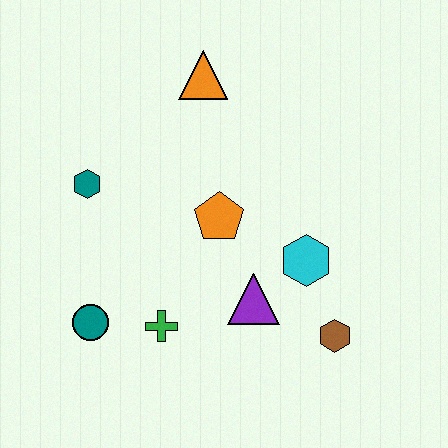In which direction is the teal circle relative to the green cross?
The teal circle is to the left of the green cross.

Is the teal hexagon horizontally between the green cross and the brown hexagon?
No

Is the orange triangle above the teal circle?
Yes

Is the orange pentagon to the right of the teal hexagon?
Yes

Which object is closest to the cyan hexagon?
The purple triangle is closest to the cyan hexagon.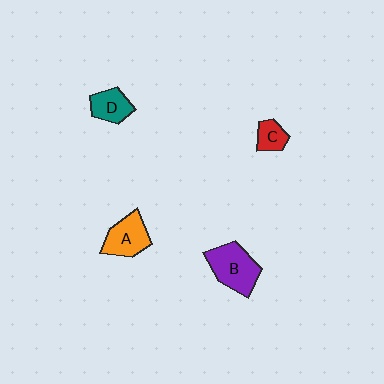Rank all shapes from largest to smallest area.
From largest to smallest: B (purple), A (orange), D (teal), C (red).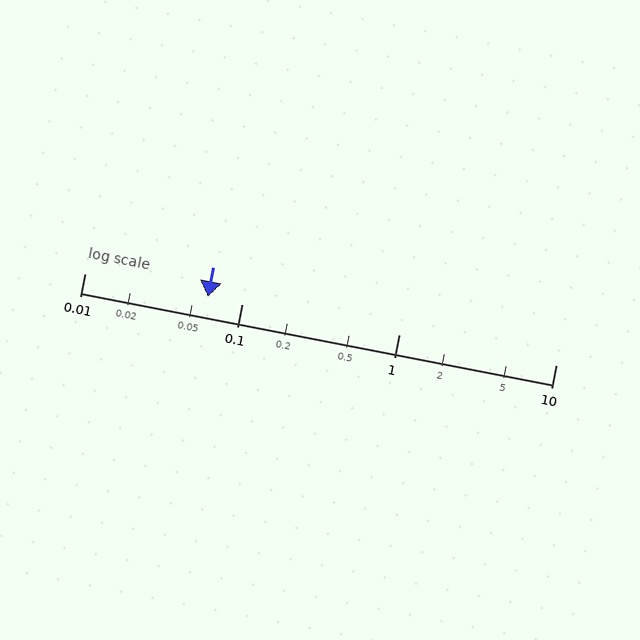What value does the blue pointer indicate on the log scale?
The pointer indicates approximately 0.061.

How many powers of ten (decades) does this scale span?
The scale spans 3 decades, from 0.01 to 10.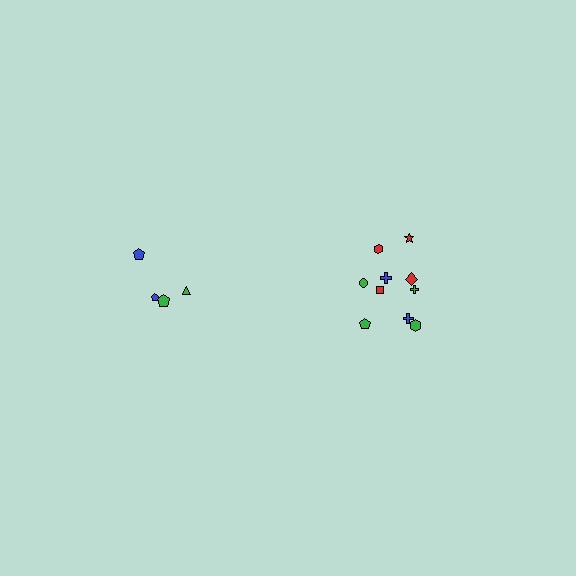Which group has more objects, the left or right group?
The right group.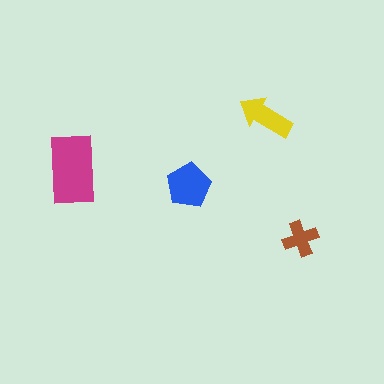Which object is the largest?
The magenta rectangle.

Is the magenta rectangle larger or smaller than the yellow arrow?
Larger.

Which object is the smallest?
The brown cross.